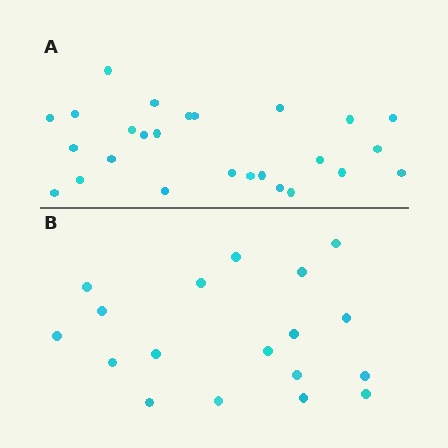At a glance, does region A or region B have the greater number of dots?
Region A (the top region) has more dots.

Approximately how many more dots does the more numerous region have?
Region A has roughly 8 or so more dots than region B.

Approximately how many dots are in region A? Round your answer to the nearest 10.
About 30 dots. (The exact count is 26, which rounds to 30.)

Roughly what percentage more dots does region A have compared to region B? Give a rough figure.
About 45% more.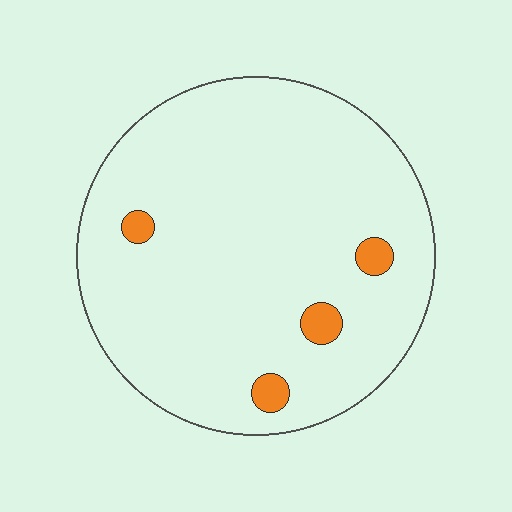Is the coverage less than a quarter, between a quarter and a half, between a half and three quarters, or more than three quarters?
Less than a quarter.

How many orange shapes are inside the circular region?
4.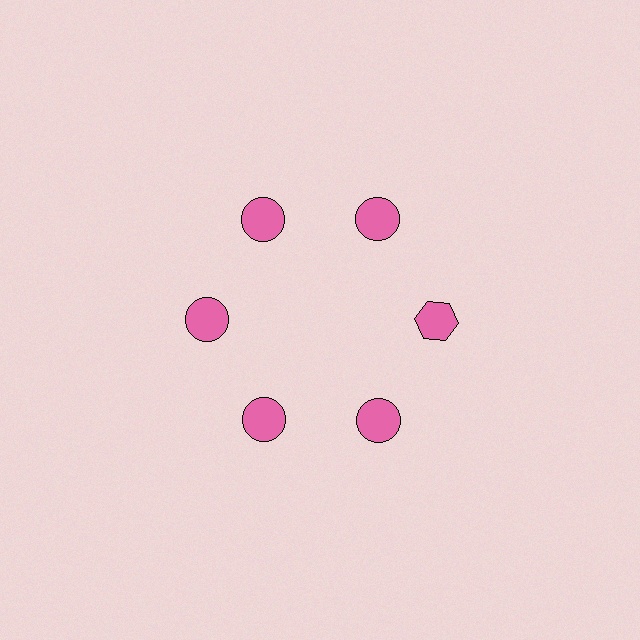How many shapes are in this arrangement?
There are 6 shapes arranged in a ring pattern.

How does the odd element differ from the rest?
It has a different shape: hexagon instead of circle.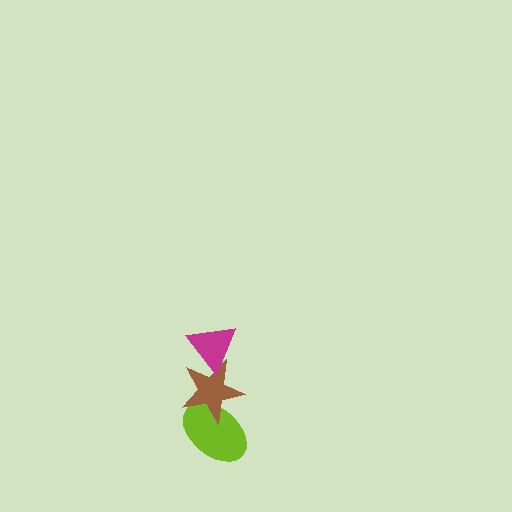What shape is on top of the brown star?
The magenta triangle is on top of the brown star.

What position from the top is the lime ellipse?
The lime ellipse is 3rd from the top.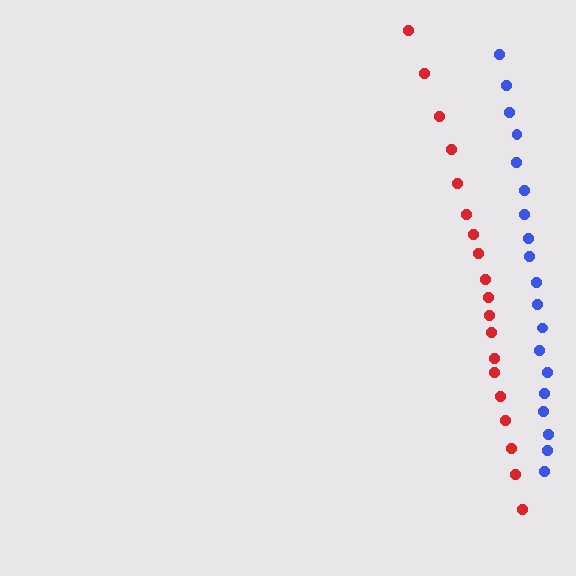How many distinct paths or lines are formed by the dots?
There are 2 distinct paths.